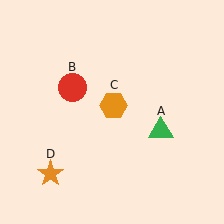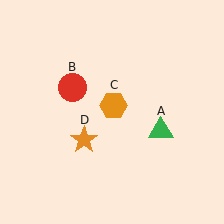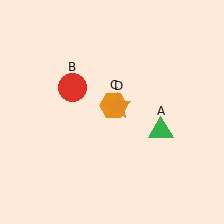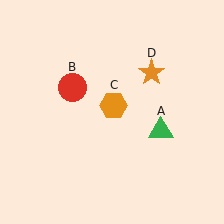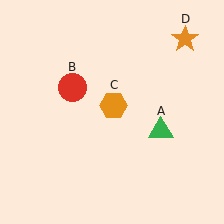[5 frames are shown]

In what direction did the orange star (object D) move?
The orange star (object D) moved up and to the right.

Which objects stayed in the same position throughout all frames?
Green triangle (object A) and red circle (object B) and orange hexagon (object C) remained stationary.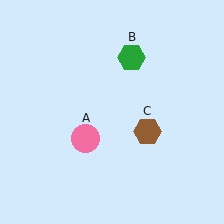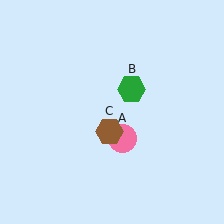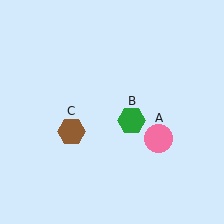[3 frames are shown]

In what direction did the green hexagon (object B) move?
The green hexagon (object B) moved down.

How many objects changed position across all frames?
3 objects changed position: pink circle (object A), green hexagon (object B), brown hexagon (object C).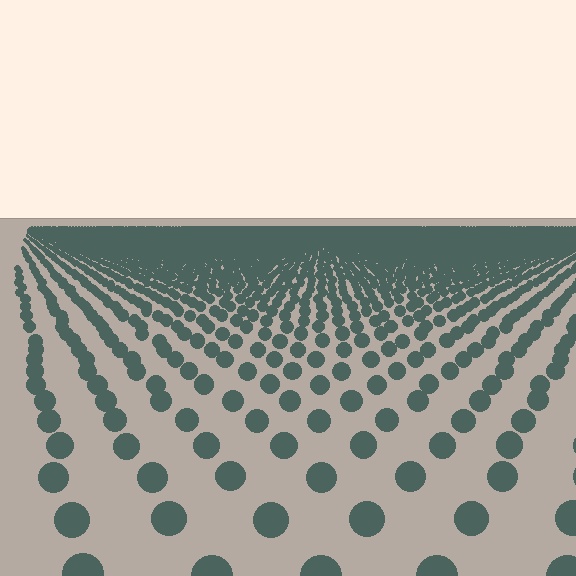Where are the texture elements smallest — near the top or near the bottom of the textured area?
Near the top.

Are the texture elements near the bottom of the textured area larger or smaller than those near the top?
Larger. Near the bottom, elements are closer to the viewer and appear at a bigger on-screen size.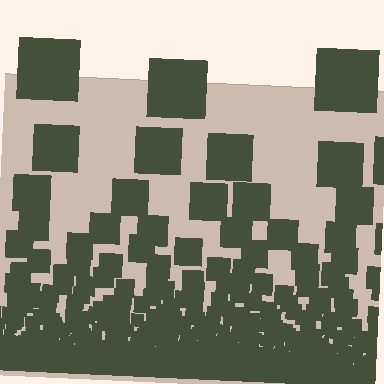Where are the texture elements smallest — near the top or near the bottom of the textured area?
Near the bottom.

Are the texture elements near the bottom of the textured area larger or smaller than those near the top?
Smaller. The gradient is inverted — elements near the bottom are smaller and denser.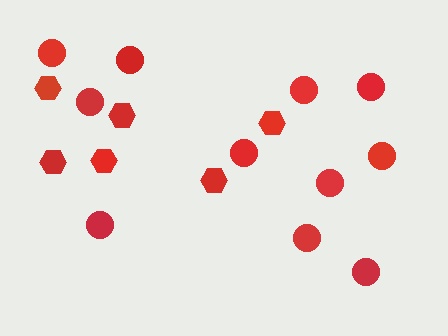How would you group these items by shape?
There are 2 groups: one group of circles (11) and one group of hexagons (6).